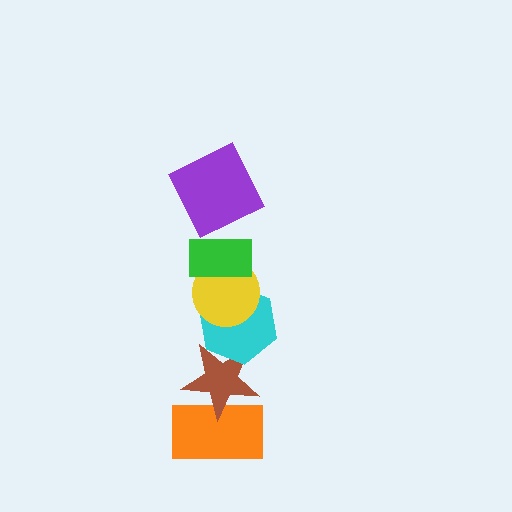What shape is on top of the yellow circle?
The green rectangle is on top of the yellow circle.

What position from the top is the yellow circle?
The yellow circle is 3rd from the top.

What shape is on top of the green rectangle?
The purple square is on top of the green rectangle.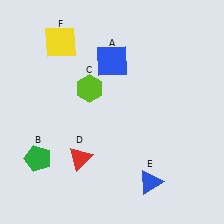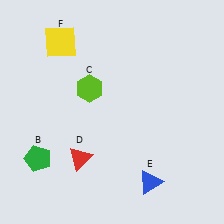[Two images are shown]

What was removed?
The blue square (A) was removed in Image 2.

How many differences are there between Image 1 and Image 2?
There is 1 difference between the two images.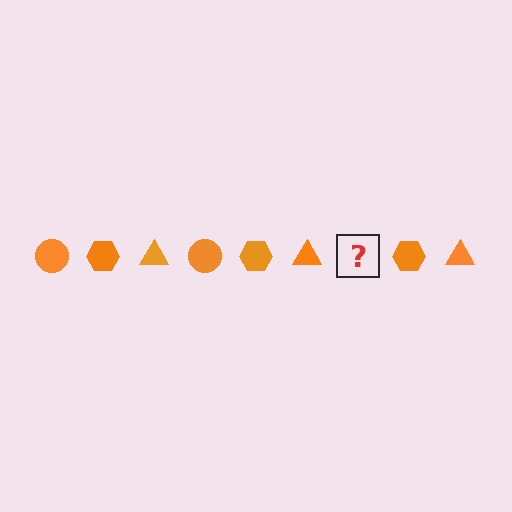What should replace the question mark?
The question mark should be replaced with an orange circle.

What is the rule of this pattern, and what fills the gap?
The rule is that the pattern cycles through circle, hexagon, triangle shapes in orange. The gap should be filled with an orange circle.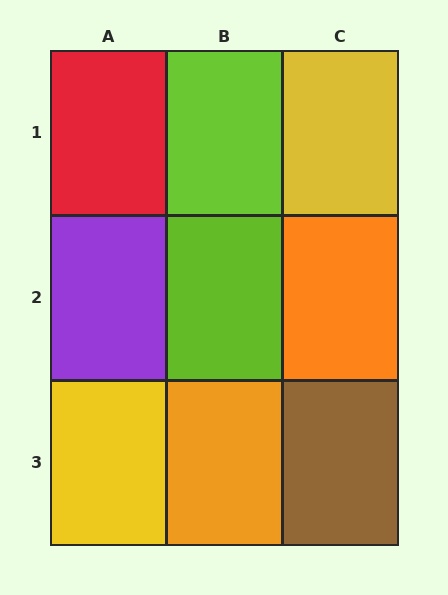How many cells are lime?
2 cells are lime.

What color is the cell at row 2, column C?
Orange.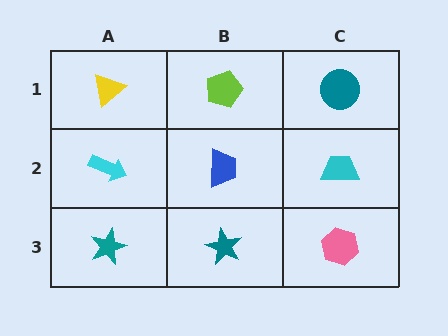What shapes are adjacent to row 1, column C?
A cyan trapezoid (row 2, column C), a lime pentagon (row 1, column B).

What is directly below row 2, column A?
A teal star.